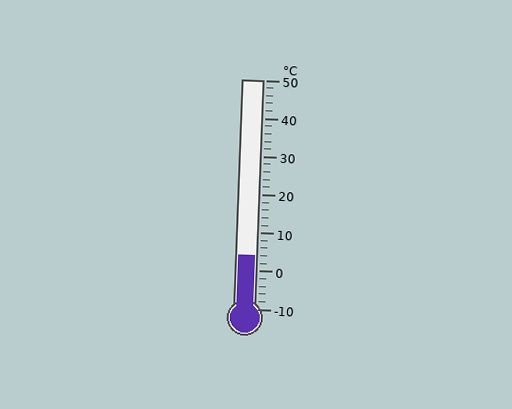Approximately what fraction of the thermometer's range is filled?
The thermometer is filled to approximately 25% of its range.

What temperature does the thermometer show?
The thermometer shows approximately 4°C.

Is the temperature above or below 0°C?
The temperature is above 0°C.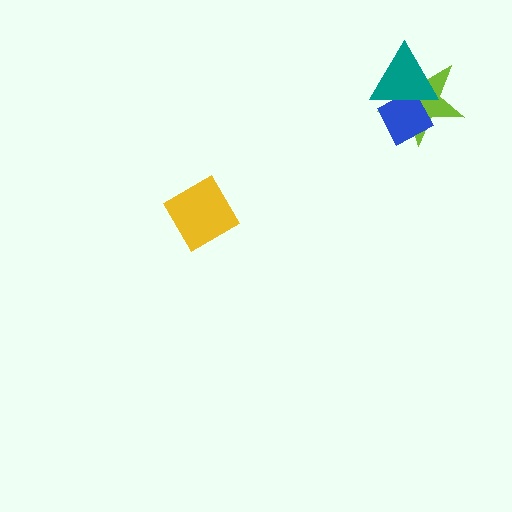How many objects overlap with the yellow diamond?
0 objects overlap with the yellow diamond.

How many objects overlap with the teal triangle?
2 objects overlap with the teal triangle.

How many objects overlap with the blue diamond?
2 objects overlap with the blue diamond.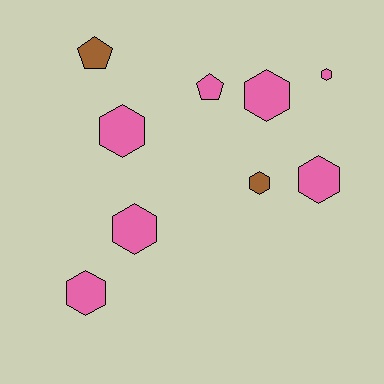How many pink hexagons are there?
There are 6 pink hexagons.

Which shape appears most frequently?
Hexagon, with 7 objects.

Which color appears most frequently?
Pink, with 7 objects.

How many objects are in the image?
There are 9 objects.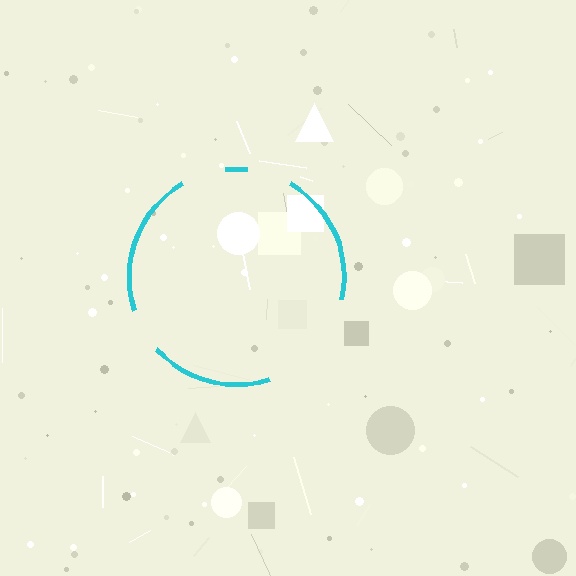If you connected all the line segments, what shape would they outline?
They would outline a circle.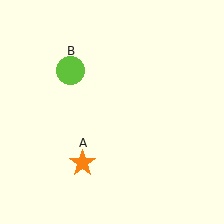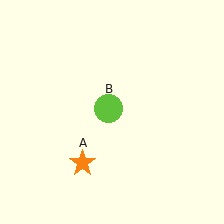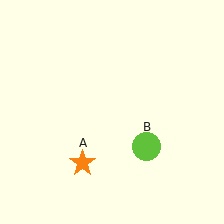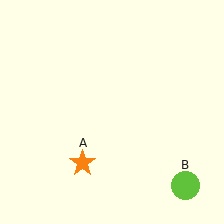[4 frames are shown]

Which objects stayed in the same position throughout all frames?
Orange star (object A) remained stationary.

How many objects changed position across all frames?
1 object changed position: lime circle (object B).